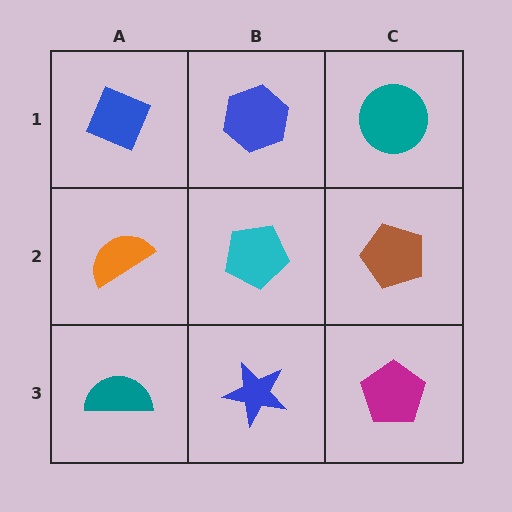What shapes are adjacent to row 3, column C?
A brown pentagon (row 2, column C), a blue star (row 3, column B).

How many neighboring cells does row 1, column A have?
2.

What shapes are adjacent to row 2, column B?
A blue hexagon (row 1, column B), a blue star (row 3, column B), an orange semicircle (row 2, column A), a brown pentagon (row 2, column C).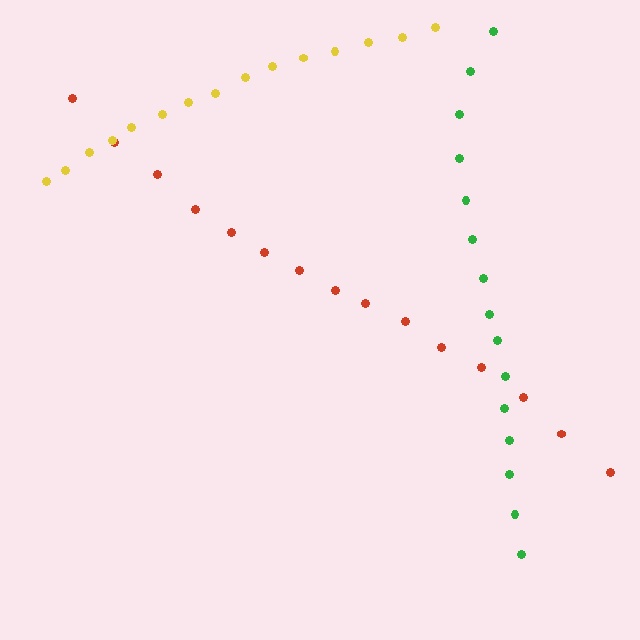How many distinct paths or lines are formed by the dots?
There are 3 distinct paths.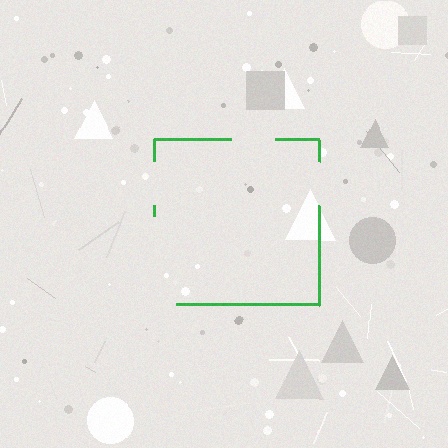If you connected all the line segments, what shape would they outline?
They would outline a square.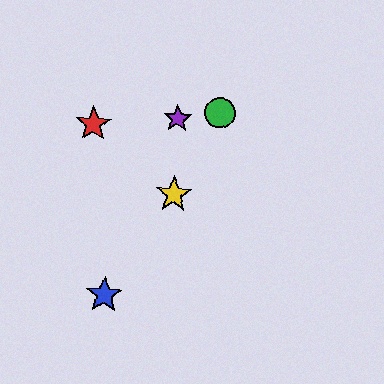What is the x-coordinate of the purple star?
The purple star is at x≈178.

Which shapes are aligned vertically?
The yellow star, the purple star are aligned vertically.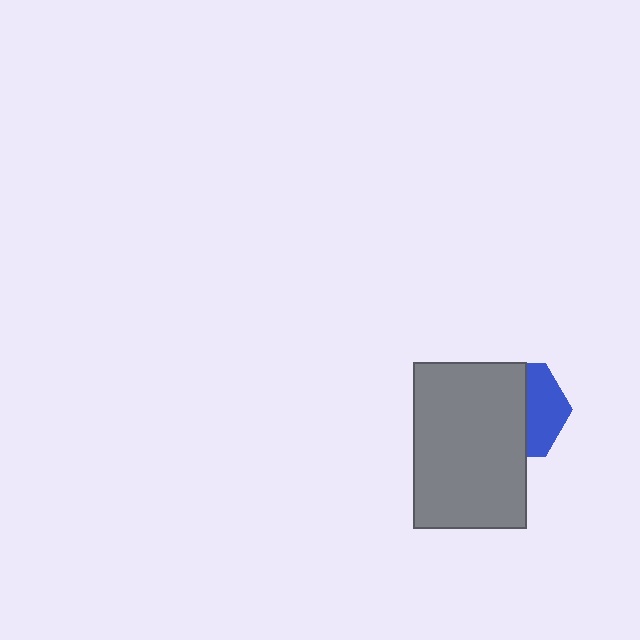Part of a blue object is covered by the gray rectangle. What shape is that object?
It is a hexagon.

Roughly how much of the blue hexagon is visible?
A small part of it is visible (roughly 39%).